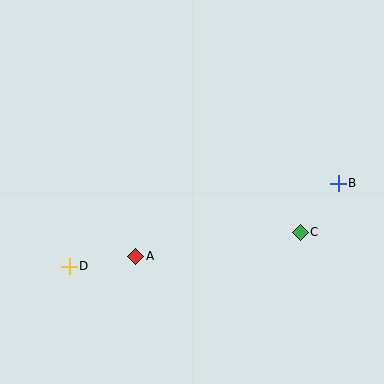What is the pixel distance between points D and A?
The distance between D and A is 67 pixels.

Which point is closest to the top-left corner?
Point D is closest to the top-left corner.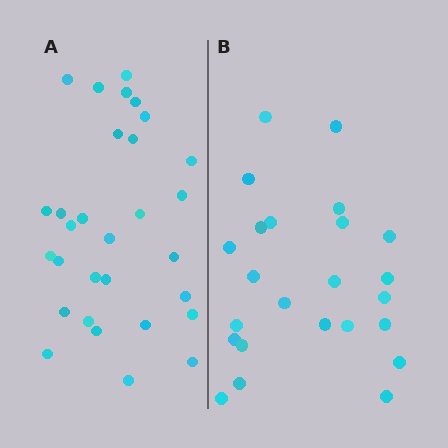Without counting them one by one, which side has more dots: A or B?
Region A (the left region) has more dots.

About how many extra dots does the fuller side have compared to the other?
Region A has about 6 more dots than region B.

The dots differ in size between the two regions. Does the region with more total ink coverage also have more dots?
No. Region B has more total ink coverage because its dots are larger, but region A actually contains more individual dots. Total area can be misleading — the number of items is what matters here.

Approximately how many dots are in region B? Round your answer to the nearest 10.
About 20 dots. (The exact count is 24, which rounds to 20.)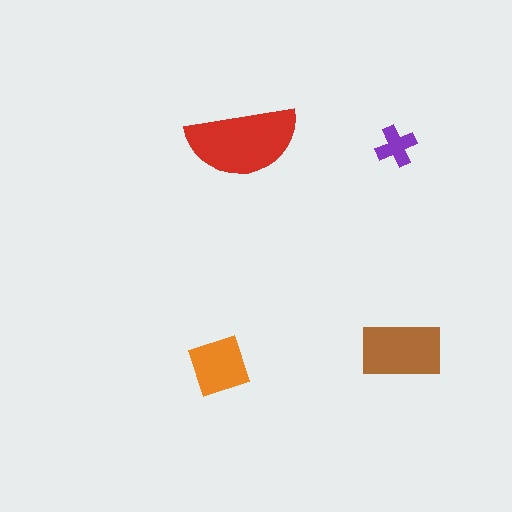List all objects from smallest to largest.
The purple cross, the orange diamond, the brown rectangle, the red semicircle.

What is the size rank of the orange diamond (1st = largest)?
3rd.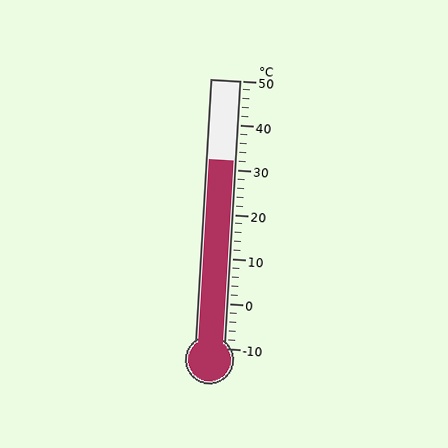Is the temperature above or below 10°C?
The temperature is above 10°C.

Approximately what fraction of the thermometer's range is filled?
The thermometer is filled to approximately 70% of its range.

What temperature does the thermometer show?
The thermometer shows approximately 32°C.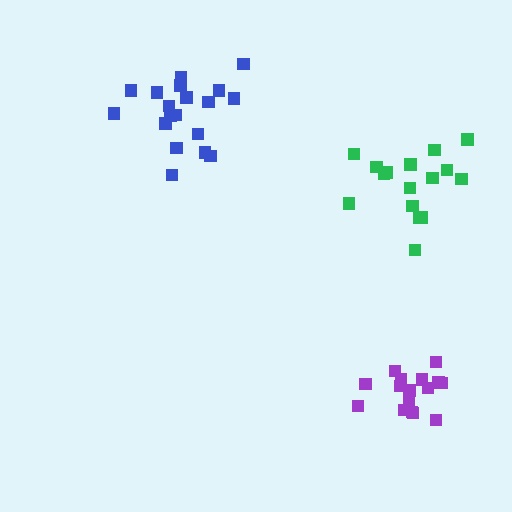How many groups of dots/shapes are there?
There are 3 groups.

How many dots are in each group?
Group 1: 16 dots, Group 2: 16 dots, Group 3: 19 dots (51 total).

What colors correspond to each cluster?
The clusters are colored: green, purple, blue.